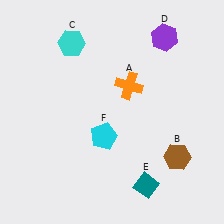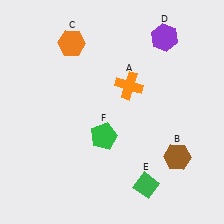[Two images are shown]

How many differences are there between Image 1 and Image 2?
There are 3 differences between the two images.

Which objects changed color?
C changed from cyan to orange. E changed from teal to green. F changed from cyan to green.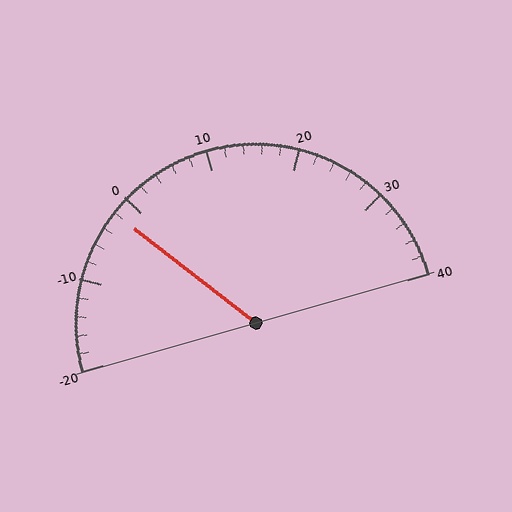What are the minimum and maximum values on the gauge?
The gauge ranges from -20 to 40.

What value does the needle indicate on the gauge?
The needle indicates approximately -2.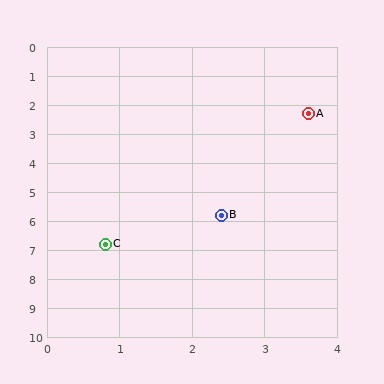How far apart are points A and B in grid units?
Points A and B are about 3.7 grid units apart.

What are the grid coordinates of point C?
Point C is at approximately (0.8, 6.8).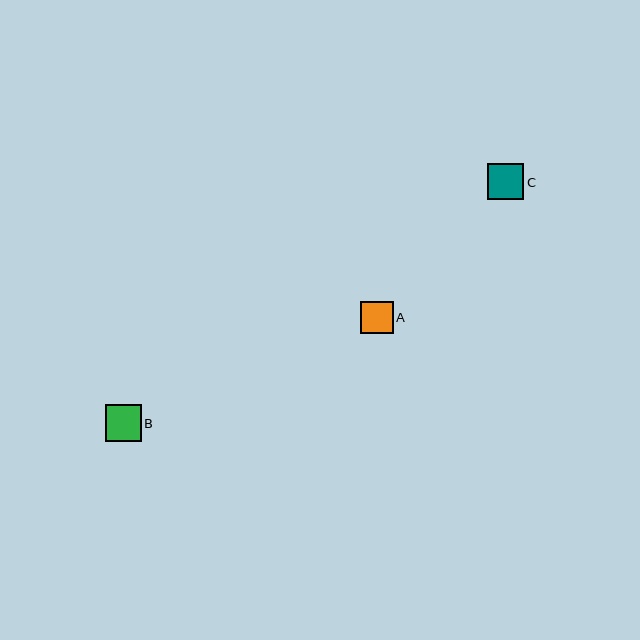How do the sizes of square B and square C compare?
Square B and square C are approximately the same size.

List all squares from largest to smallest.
From largest to smallest: B, C, A.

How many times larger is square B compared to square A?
Square B is approximately 1.1 times the size of square A.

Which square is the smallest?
Square A is the smallest with a size of approximately 33 pixels.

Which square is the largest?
Square B is the largest with a size of approximately 36 pixels.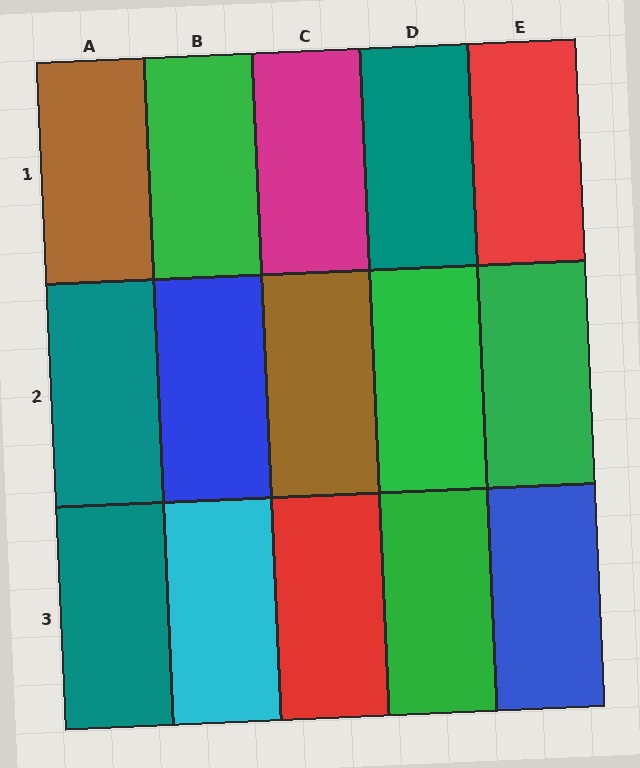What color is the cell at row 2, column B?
Blue.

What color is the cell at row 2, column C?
Brown.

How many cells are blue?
2 cells are blue.